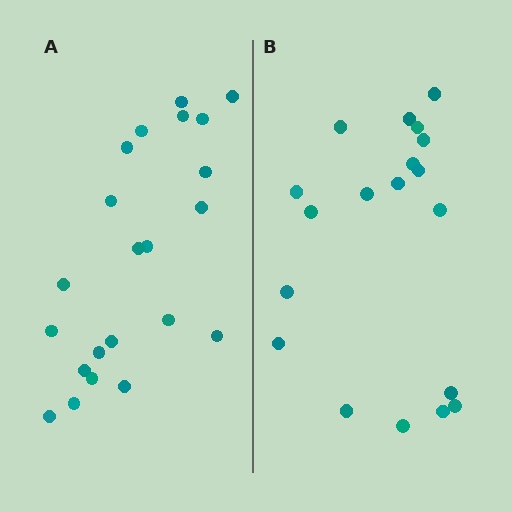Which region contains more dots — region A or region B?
Region A (the left region) has more dots.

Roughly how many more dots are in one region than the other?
Region A has just a few more — roughly 2 or 3 more dots than region B.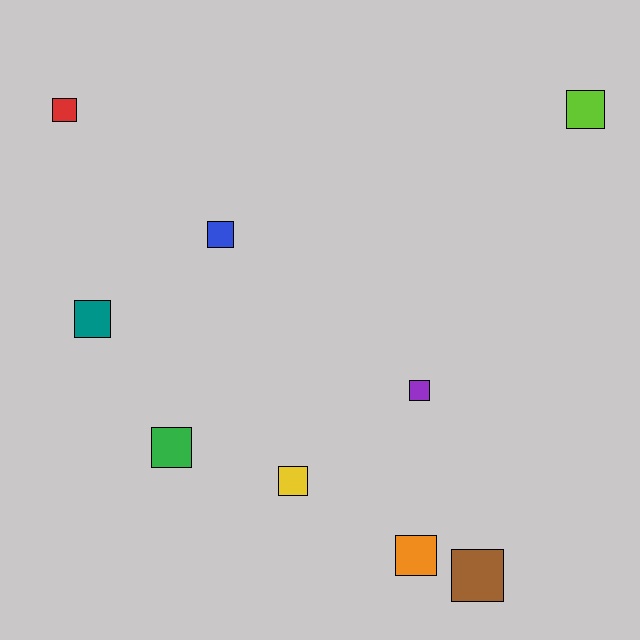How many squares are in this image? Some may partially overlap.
There are 9 squares.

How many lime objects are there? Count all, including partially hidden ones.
There is 1 lime object.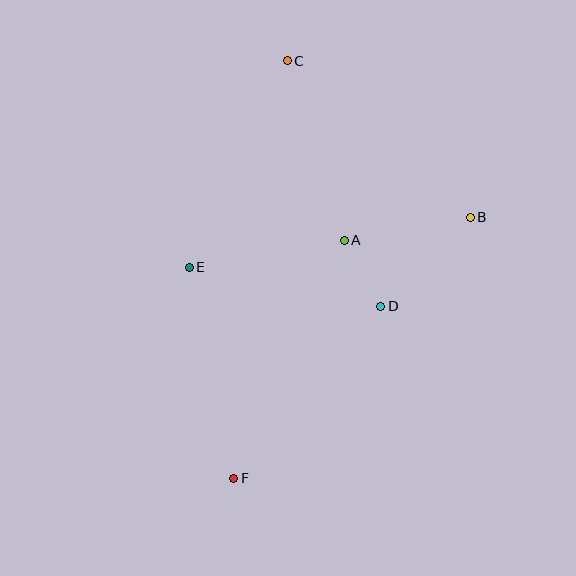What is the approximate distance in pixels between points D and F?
The distance between D and F is approximately 226 pixels.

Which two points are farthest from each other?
Points C and F are farthest from each other.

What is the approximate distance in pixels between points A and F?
The distance between A and F is approximately 263 pixels.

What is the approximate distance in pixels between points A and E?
The distance between A and E is approximately 158 pixels.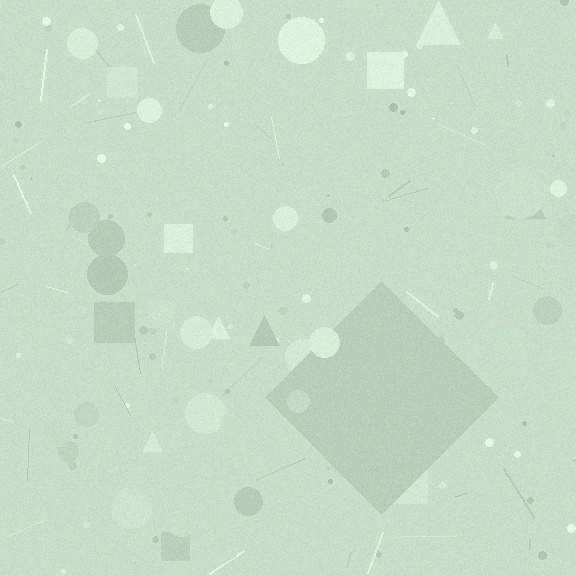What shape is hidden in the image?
A diamond is hidden in the image.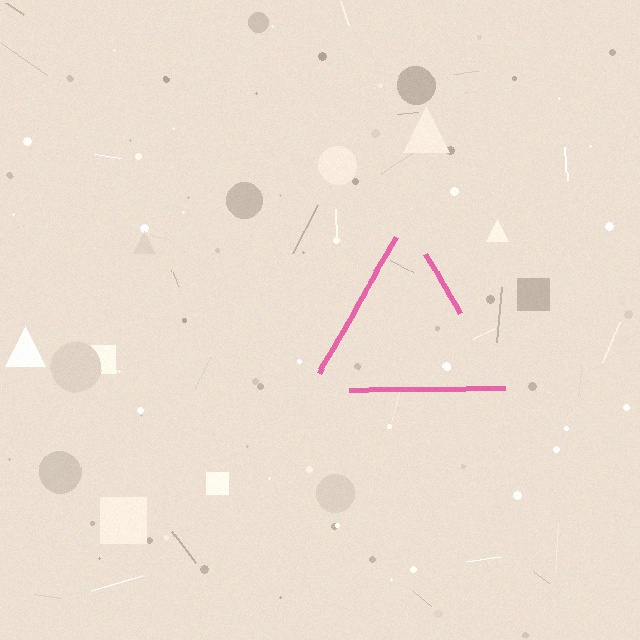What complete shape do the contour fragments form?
The contour fragments form a triangle.